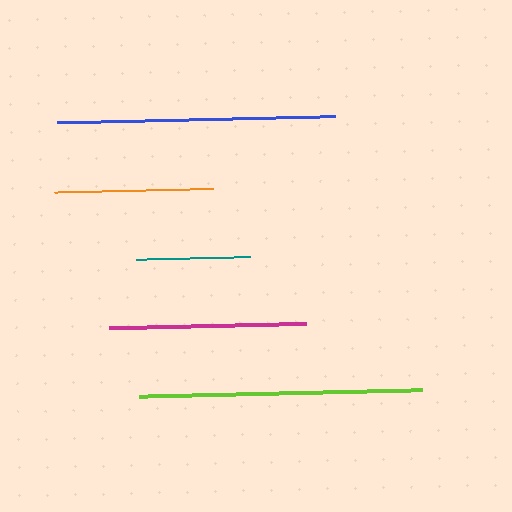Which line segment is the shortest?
The teal line is the shortest at approximately 114 pixels.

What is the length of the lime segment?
The lime segment is approximately 283 pixels long.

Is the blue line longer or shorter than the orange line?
The blue line is longer than the orange line.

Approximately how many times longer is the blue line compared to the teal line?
The blue line is approximately 2.4 times the length of the teal line.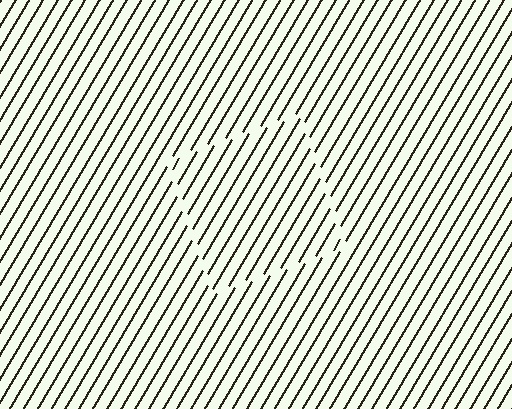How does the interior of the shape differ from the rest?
The interior of the shape contains the same grating, shifted by half a period — the contour is defined by the phase discontinuity where line-ends from the inner and outer gratings abut.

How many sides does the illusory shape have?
4 sides — the line-ends trace a square.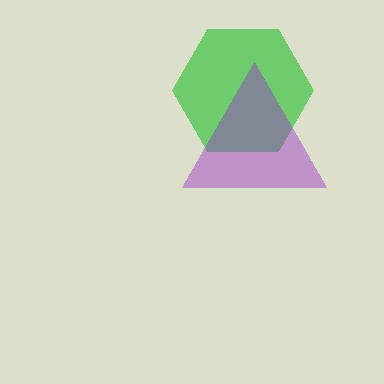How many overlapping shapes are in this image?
There are 2 overlapping shapes in the image.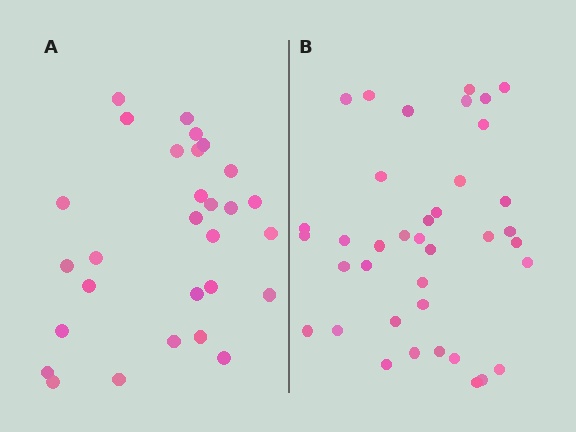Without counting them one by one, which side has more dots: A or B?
Region B (the right region) has more dots.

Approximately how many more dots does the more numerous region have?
Region B has roughly 8 or so more dots than region A.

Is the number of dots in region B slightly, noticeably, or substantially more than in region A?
Region B has noticeably more, but not dramatically so. The ratio is roughly 1.3 to 1.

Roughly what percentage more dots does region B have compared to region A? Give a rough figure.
About 30% more.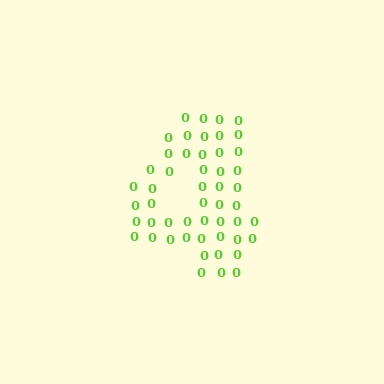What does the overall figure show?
The overall figure shows the digit 4.